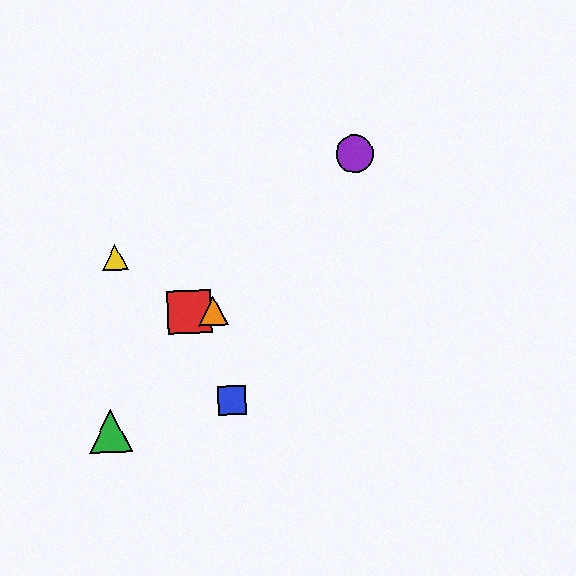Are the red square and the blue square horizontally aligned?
No, the red square is at y≈312 and the blue square is at y≈400.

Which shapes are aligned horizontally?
The red square, the orange triangle are aligned horizontally.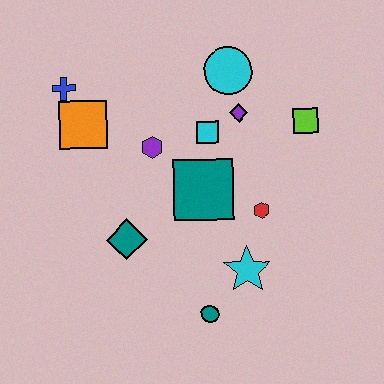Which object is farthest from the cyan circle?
The teal circle is farthest from the cyan circle.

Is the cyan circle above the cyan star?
Yes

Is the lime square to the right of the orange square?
Yes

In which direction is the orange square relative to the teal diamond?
The orange square is above the teal diamond.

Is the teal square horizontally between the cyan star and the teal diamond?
Yes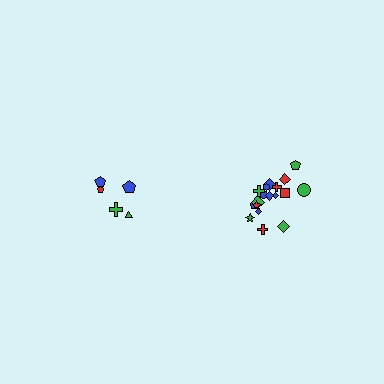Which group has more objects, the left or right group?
The right group.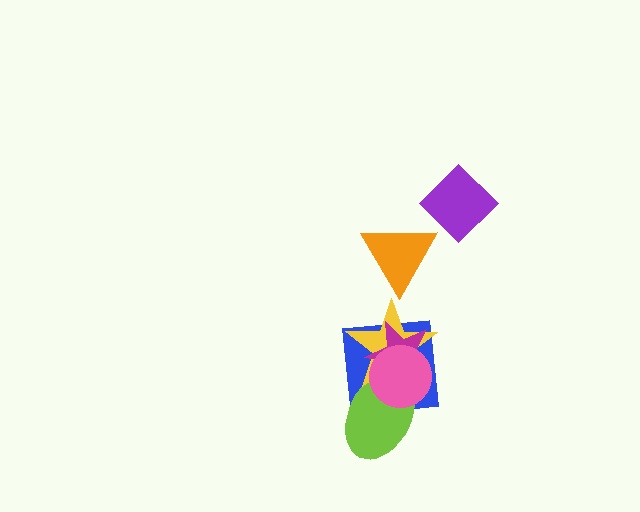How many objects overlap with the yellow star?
4 objects overlap with the yellow star.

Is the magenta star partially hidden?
Yes, it is partially covered by another shape.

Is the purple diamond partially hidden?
No, no other shape covers it.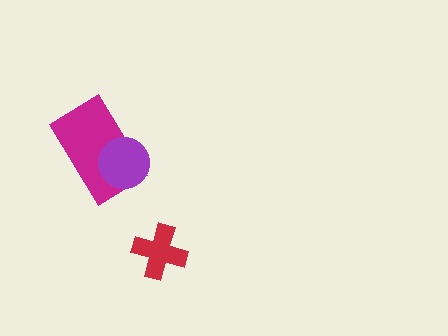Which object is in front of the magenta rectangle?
The purple circle is in front of the magenta rectangle.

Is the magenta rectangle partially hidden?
Yes, it is partially covered by another shape.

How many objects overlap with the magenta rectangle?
1 object overlaps with the magenta rectangle.